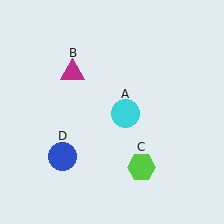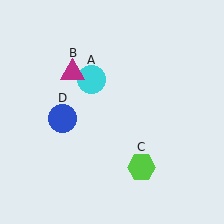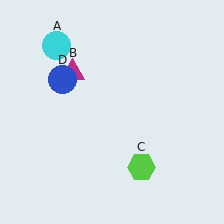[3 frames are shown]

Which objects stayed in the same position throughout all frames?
Magenta triangle (object B) and lime hexagon (object C) remained stationary.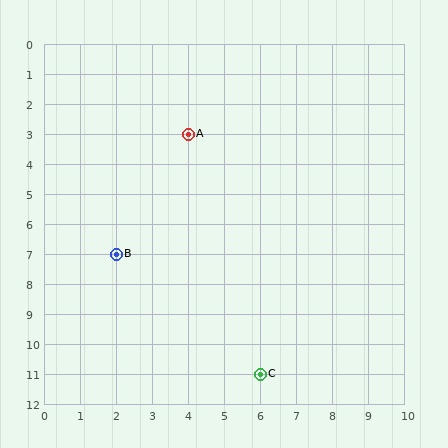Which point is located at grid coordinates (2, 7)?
Point B is at (2, 7).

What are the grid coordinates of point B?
Point B is at grid coordinates (2, 7).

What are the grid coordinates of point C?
Point C is at grid coordinates (6, 11).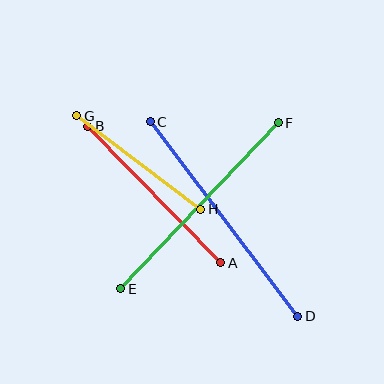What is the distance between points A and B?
The distance is approximately 191 pixels.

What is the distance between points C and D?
The distance is approximately 244 pixels.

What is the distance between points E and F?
The distance is approximately 229 pixels.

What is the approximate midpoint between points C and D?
The midpoint is at approximately (224, 219) pixels.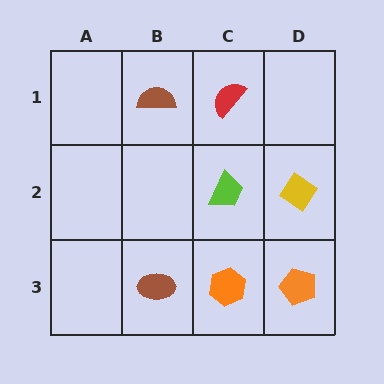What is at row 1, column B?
A brown semicircle.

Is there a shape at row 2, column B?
No, that cell is empty.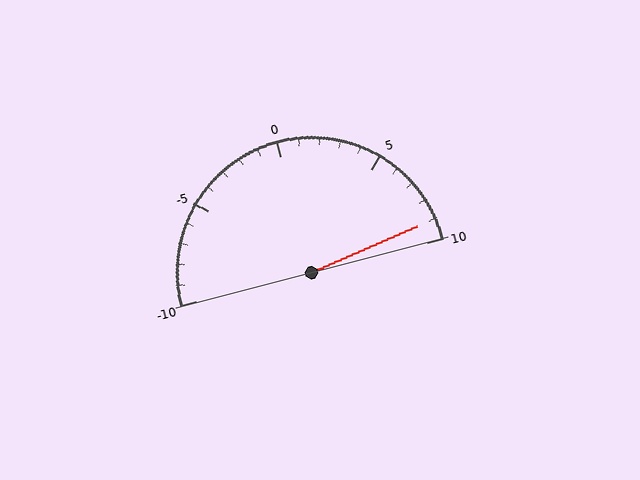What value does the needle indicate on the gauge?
The needle indicates approximately 9.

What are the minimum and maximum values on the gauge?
The gauge ranges from -10 to 10.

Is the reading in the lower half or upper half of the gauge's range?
The reading is in the upper half of the range (-10 to 10).